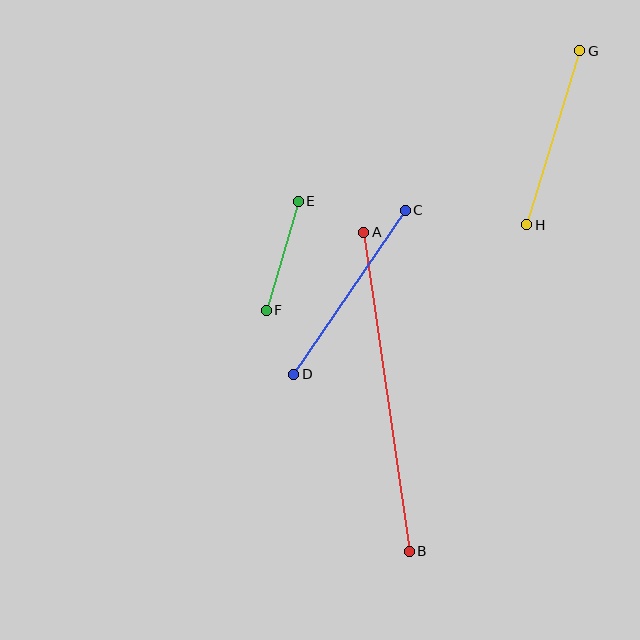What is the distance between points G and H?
The distance is approximately 182 pixels.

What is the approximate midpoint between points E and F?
The midpoint is at approximately (282, 256) pixels.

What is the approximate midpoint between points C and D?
The midpoint is at approximately (349, 292) pixels.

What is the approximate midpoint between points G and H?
The midpoint is at approximately (553, 138) pixels.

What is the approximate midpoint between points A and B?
The midpoint is at approximately (387, 392) pixels.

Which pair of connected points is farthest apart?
Points A and B are farthest apart.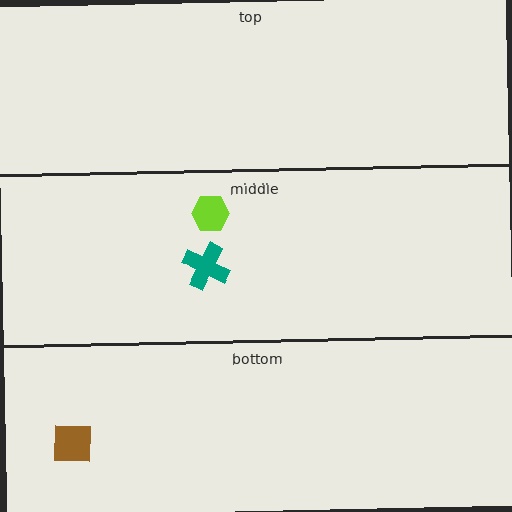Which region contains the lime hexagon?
The middle region.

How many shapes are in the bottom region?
1.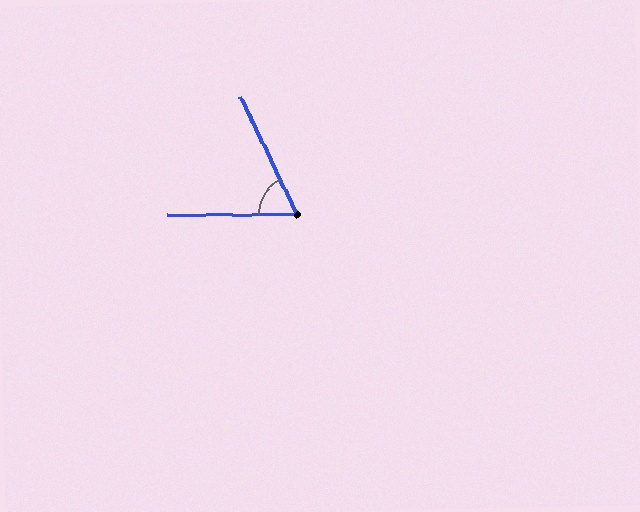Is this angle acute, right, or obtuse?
It is acute.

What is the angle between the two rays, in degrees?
Approximately 65 degrees.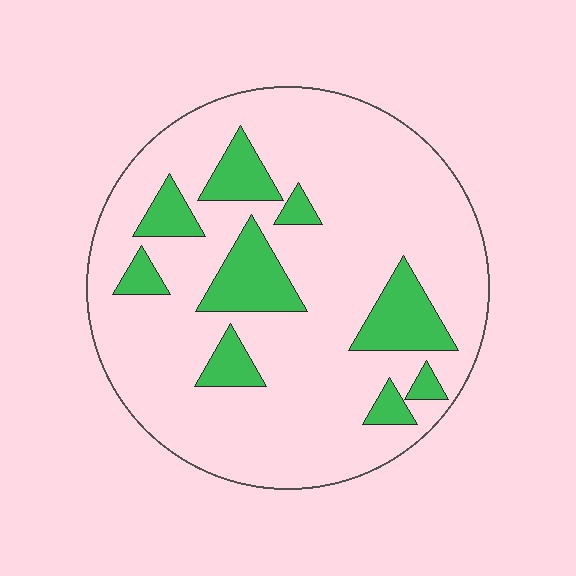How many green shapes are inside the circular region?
9.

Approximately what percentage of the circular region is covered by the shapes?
Approximately 20%.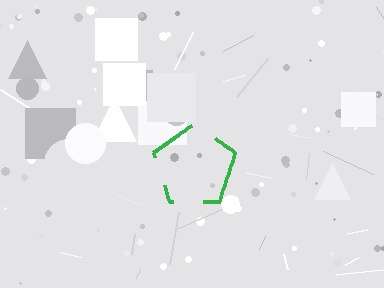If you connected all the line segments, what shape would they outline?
They would outline a pentagon.